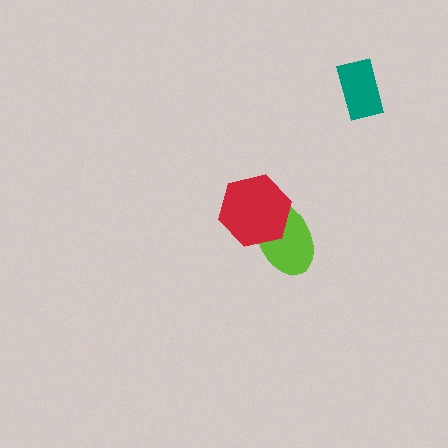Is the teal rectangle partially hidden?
No, no other shape covers it.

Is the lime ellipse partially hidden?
Yes, it is partially covered by another shape.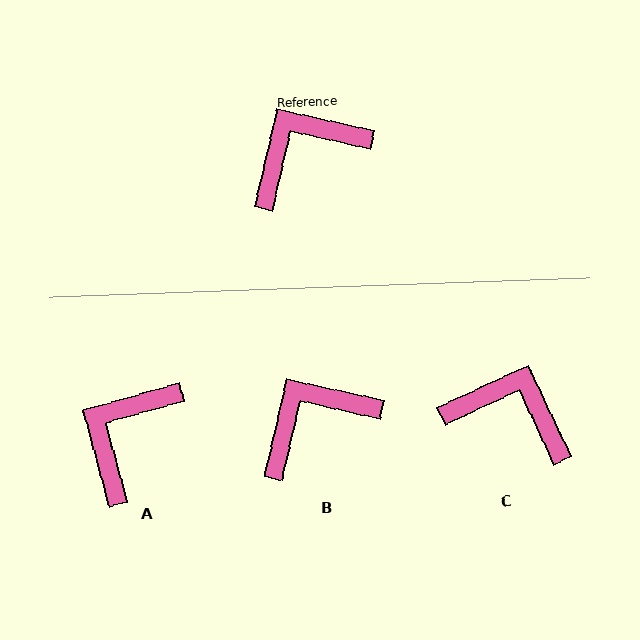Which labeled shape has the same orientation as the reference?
B.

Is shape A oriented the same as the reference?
No, it is off by about 29 degrees.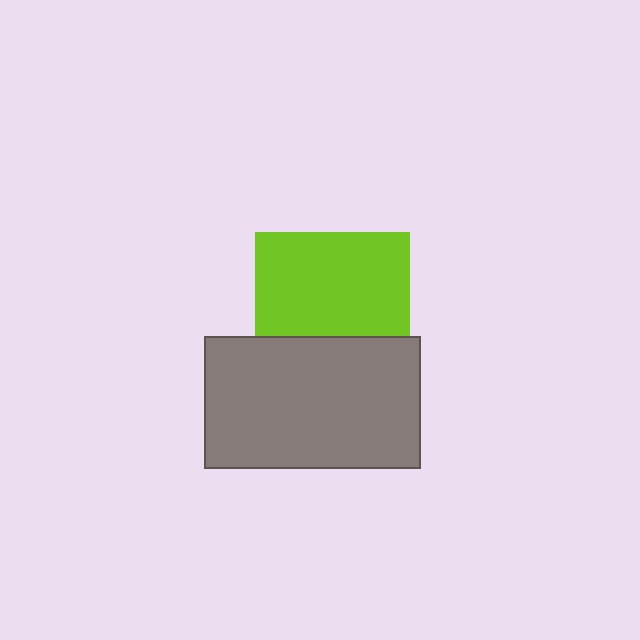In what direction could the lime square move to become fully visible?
The lime square could move up. That would shift it out from behind the gray rectangle entirely.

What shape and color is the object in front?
The object in front is a gray rectangle.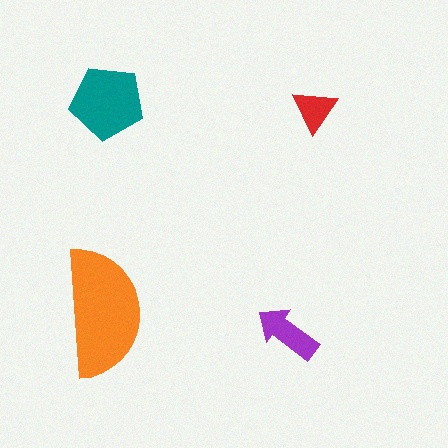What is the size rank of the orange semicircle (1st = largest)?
1st.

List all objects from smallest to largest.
The red triangle, the purple arrow, the teal pentagon, the orange semicircle.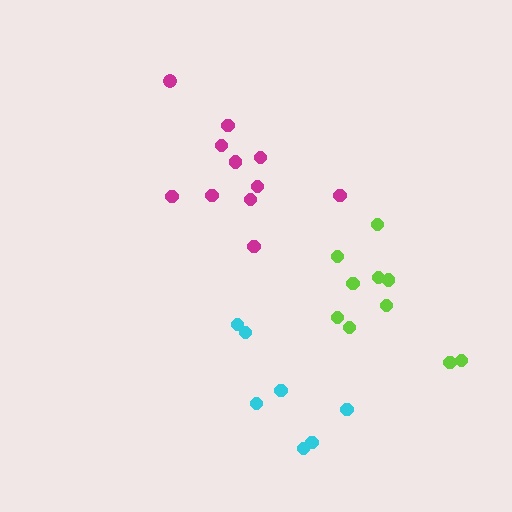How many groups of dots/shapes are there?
There are 3 groups.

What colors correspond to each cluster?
The clusters are colored: lime, magenta, cyan.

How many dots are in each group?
Group 1: 10 dots, Group 2: 11 dots, Group 3: 7 dots (28 total).